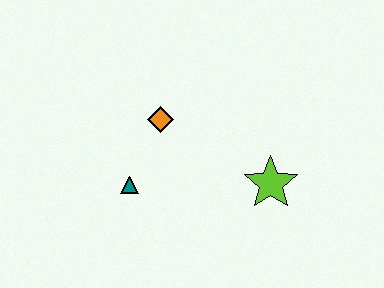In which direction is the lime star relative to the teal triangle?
The lime star is to the right of the teal triangle.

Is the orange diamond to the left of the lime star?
Yes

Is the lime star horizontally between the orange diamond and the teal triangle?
No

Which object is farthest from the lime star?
The teal triangle is farthest from the lime star.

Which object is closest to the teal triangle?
The orange diamond is closest to the teal triangle.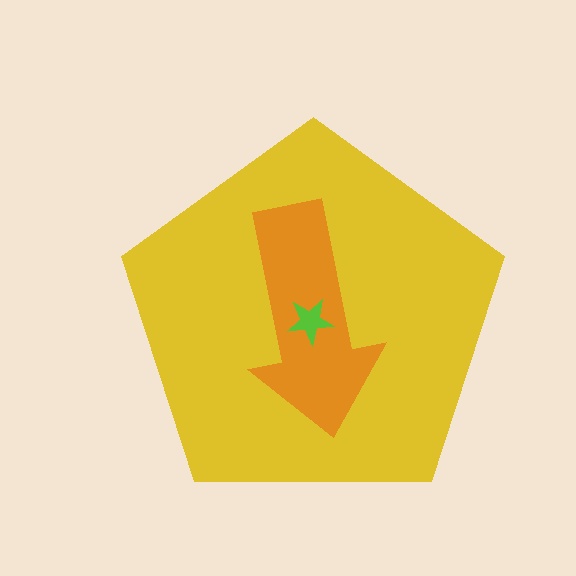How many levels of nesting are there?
3.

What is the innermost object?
The lime star.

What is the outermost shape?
The yellow pentagon.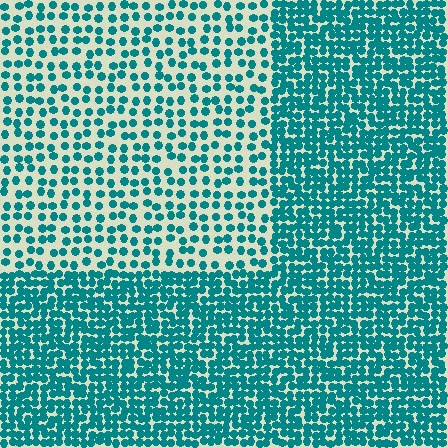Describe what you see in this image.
The image contains small teal elements arranged at two different densities. A rectangle-shaped region is visible where the elements are less densely packed than the surrounding area.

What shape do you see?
I see a rectangle.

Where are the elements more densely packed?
The elements are more densely packed outside the rectangle boundary.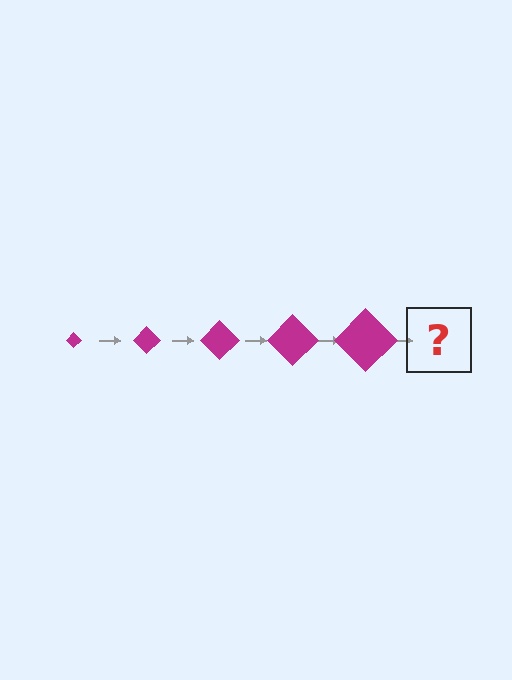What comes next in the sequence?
The next element should be a magenta diamond, larger than the previous one.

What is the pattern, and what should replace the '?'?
The pattern is that the diamond gets progressively larger each step. The '?' should be a magenta diamond, larger than the previous one.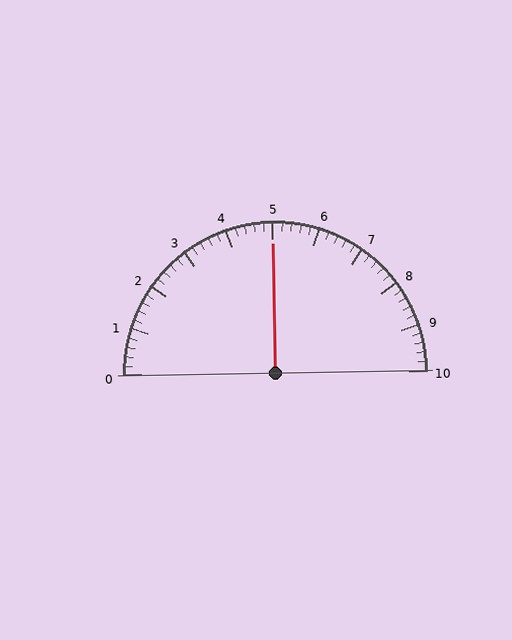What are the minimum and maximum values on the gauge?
The gauge ranges from 0 to 10.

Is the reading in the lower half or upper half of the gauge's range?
The reading is in the upper half of the range (0 to 10).